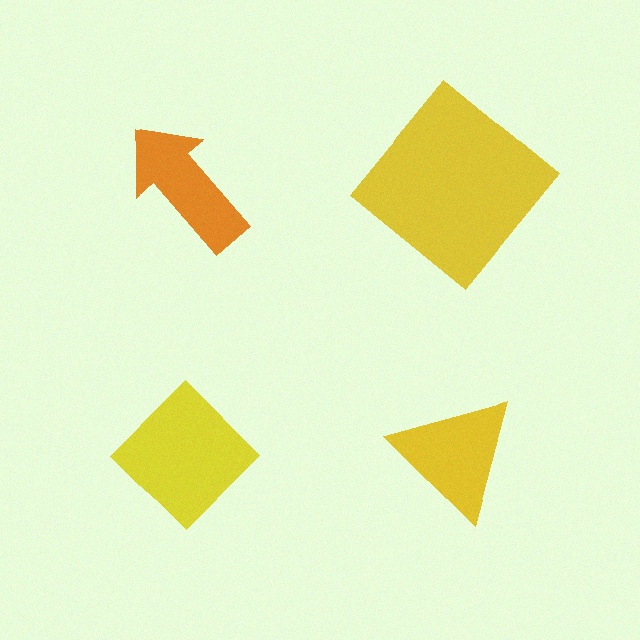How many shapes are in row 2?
2 shapes.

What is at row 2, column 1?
A yellow diamond.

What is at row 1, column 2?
A yellow diamond.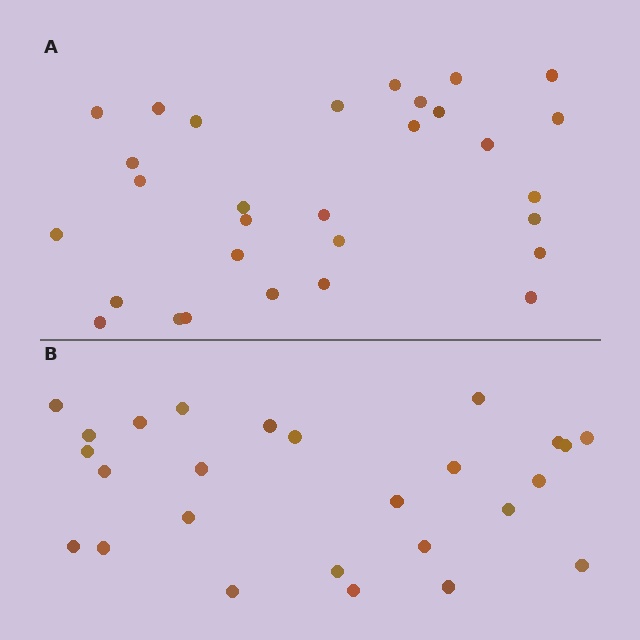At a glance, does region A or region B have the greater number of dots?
Region A (the top region) has more dots.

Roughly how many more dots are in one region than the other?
Region A has about 4 more dots than region B.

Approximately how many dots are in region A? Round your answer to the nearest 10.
About 30 dots.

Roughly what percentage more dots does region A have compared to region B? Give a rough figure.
About 15% more.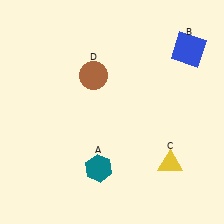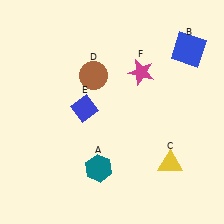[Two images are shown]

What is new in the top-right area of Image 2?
A magenta star (F) was added in the top-right area of Image 2.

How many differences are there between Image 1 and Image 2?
There are 2 differences between the two images.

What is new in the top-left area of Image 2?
A blue diamond (E) was added in the top-left area of Image 2.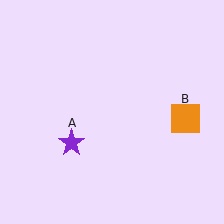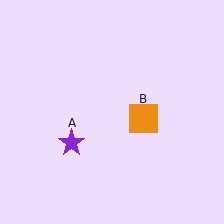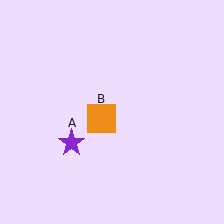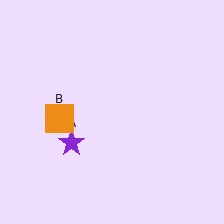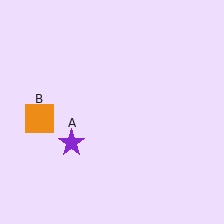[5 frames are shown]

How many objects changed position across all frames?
1 object changed position: orange square (object B).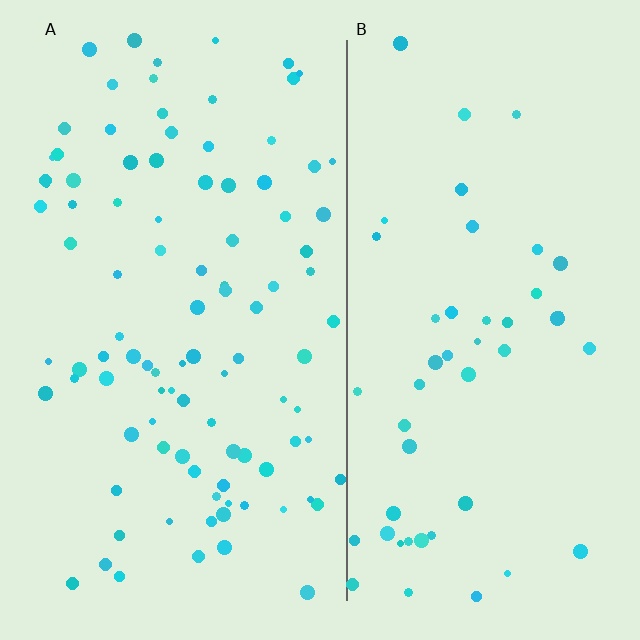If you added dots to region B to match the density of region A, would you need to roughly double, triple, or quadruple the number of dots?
Approximately double.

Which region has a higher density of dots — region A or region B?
A (the left).